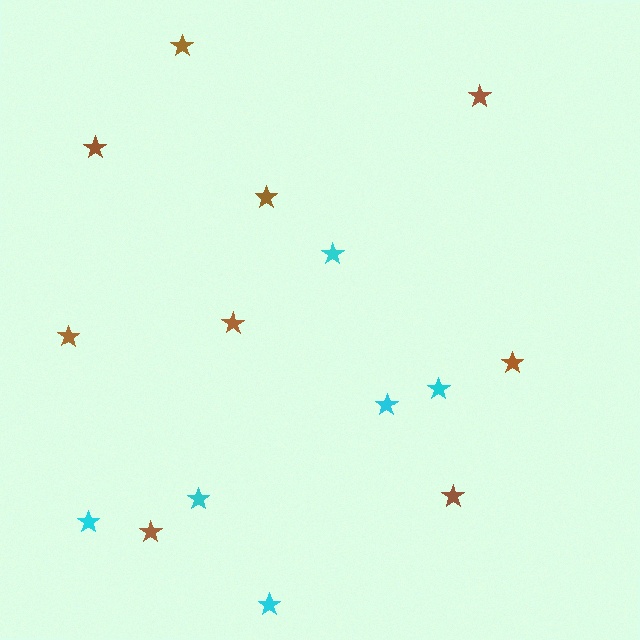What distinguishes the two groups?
There are 2 groups: one group of brown stars (9) and one group of cyan stars (6).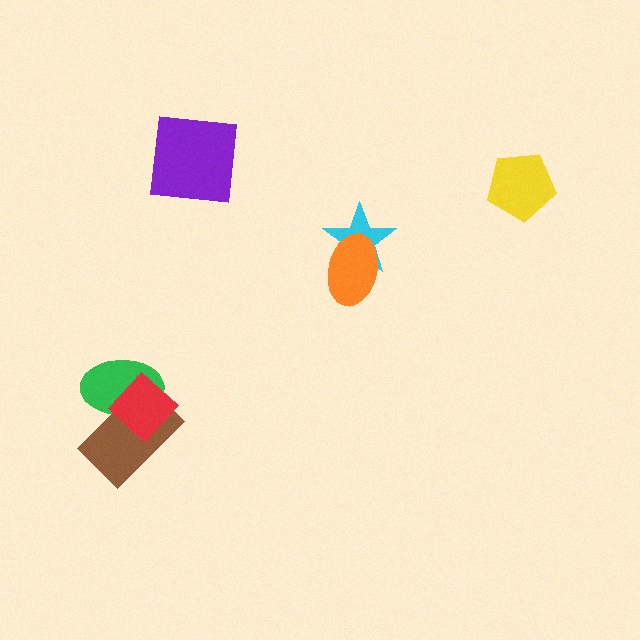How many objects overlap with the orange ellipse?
1 object overlaps with the orange ellipse.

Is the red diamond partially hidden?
No, no other shape covers it.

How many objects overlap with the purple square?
0 objects overlap with the purple square.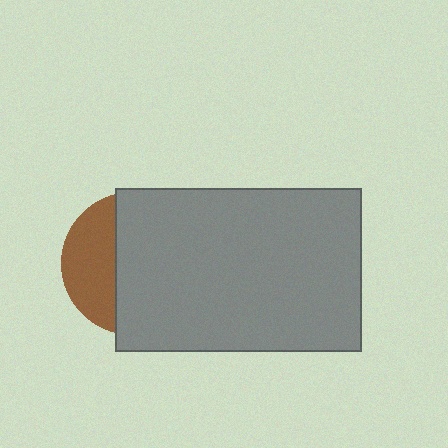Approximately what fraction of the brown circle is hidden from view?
Roughly 65% of the brown circle is hidden behind the gray rectangle.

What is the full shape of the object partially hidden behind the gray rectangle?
The partially hidden object is a brown circle.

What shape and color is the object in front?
The object in front is a gray rectangle.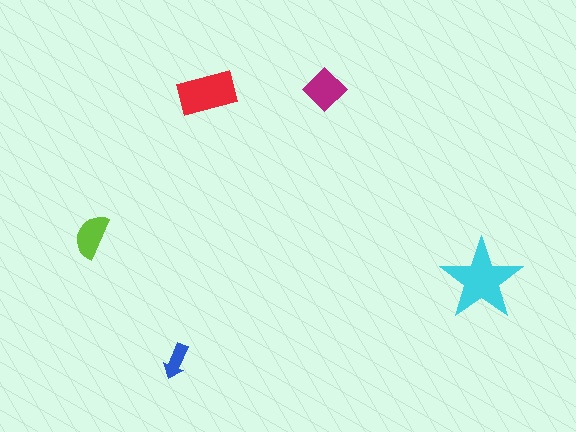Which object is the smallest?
The blue arrow.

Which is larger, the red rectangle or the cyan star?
The cyan star.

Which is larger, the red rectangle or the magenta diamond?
The red rectangle.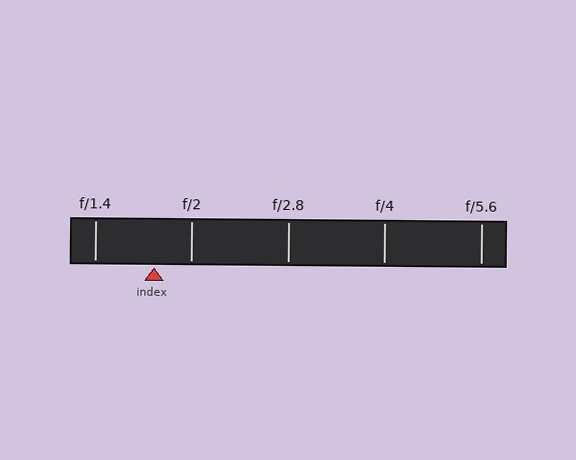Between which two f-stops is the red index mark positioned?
The index mark is between f/1.4 and f/2.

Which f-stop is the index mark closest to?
The index mark is closest to f/2.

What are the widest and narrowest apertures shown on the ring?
The widest aperture shown is f/1.4 and the narrowest is f/5.6.